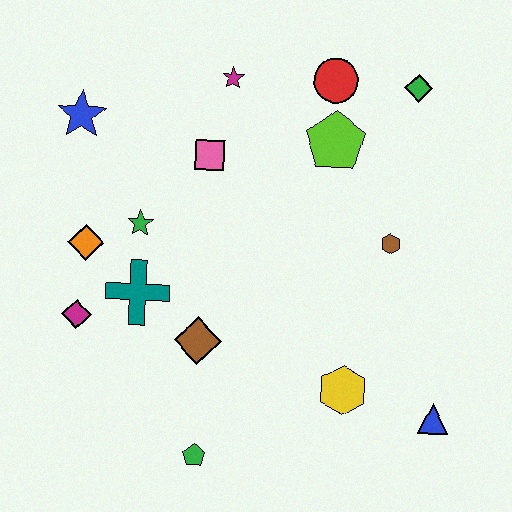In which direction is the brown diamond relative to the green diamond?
The brown diamond is below the green diamond.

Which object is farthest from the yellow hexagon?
The blue star is farthest from the yellow hexagon.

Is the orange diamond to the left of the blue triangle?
Yes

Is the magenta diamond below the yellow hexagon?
No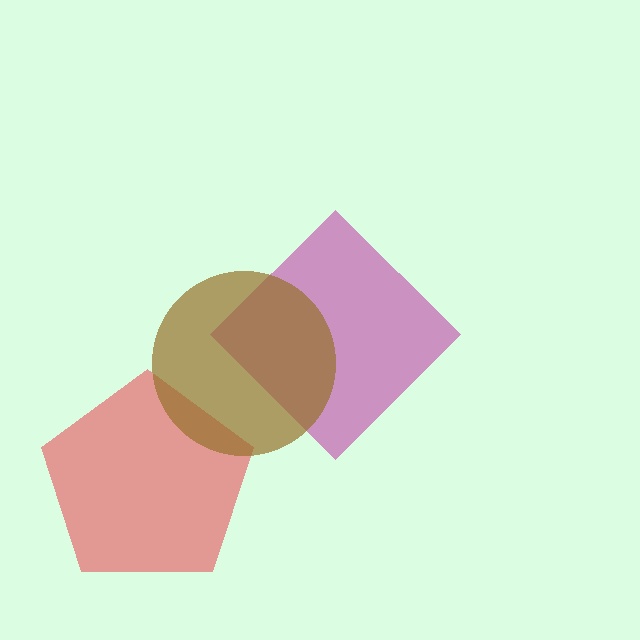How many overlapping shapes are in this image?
There are 3 overlapping shapes in the image.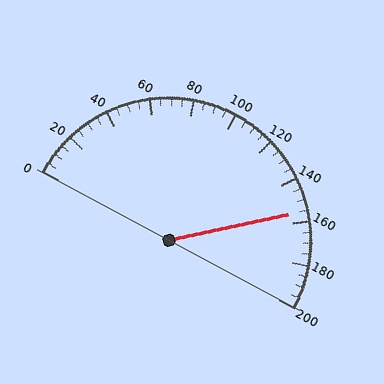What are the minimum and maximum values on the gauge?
The gauge ranges from 0 to 200.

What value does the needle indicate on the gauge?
The needle indicates approximately 155.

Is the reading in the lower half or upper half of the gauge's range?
The reading is in the upper half of the range (0 to 200).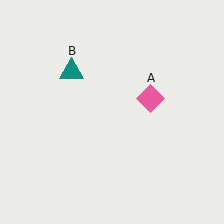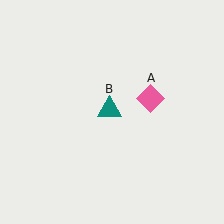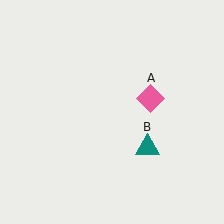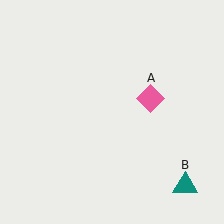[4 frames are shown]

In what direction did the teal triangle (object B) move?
The teal triangle (object B) moved down and to the right.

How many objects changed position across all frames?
1 object changed position: teal triangle (object B).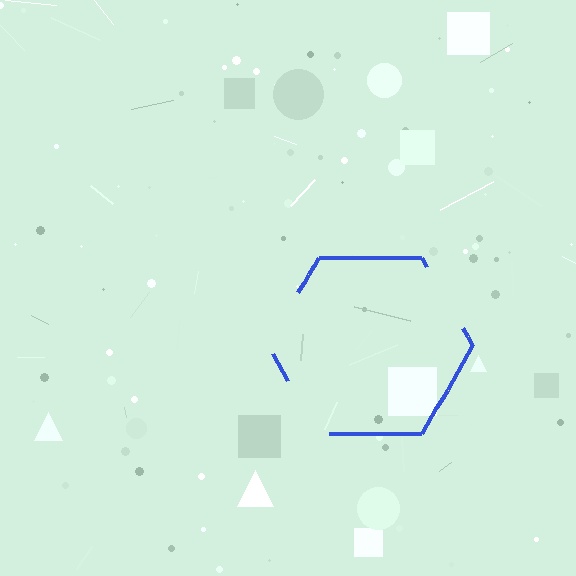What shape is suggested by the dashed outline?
The dashed outline suggests a hexagon.